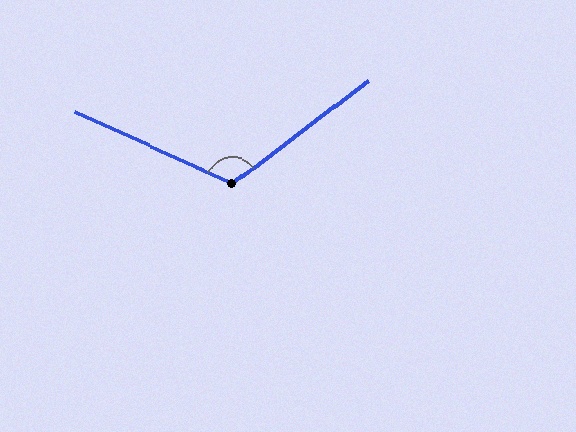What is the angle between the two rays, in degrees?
Approximately 119 degrees.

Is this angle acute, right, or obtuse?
It is obtuse.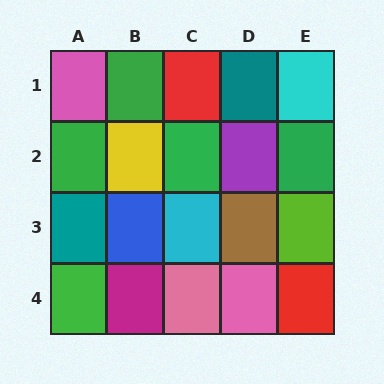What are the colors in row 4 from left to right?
Green, magenta, pink, pink, red.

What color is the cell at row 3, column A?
Teal.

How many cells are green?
5 cells are green.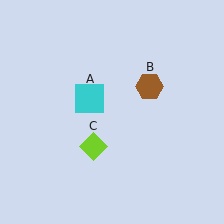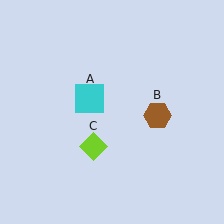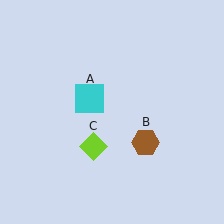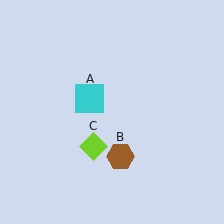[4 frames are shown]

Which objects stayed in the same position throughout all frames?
Cyan square (object A) and lime diamond (object C) remained stationary.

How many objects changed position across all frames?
1 object changed position: brown hexagon (object B).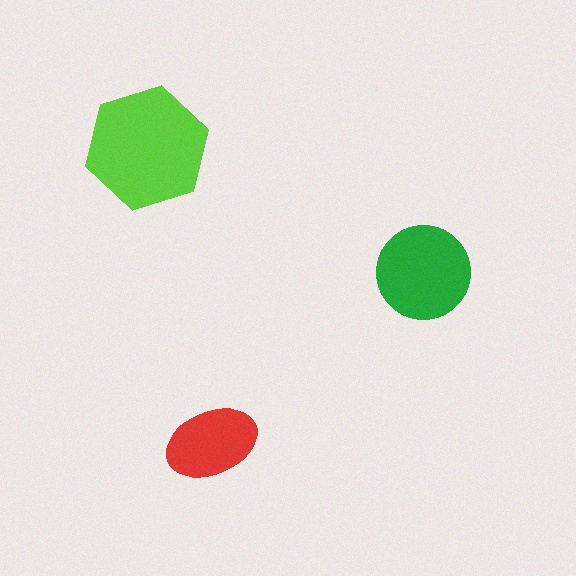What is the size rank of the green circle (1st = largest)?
2nd.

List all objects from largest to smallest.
The lime hexagon, the green circle, the red ellipse.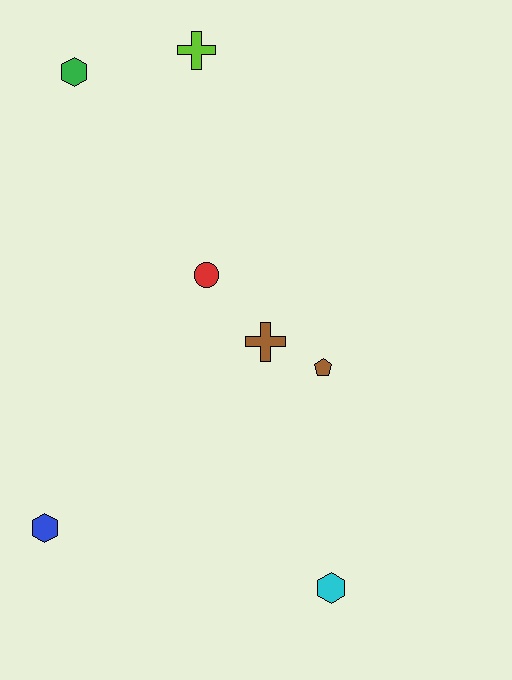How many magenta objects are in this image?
There are no magenta objects.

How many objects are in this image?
There are 7 objects.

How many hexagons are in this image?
There are 3 hexagons.